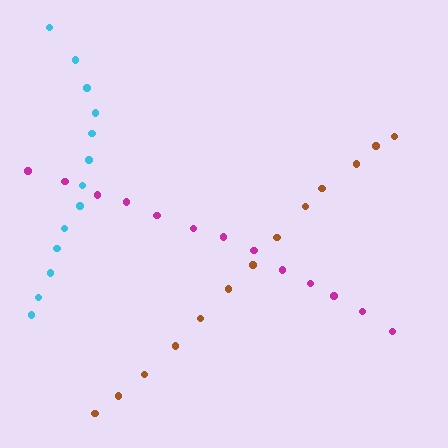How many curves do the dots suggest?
There are 3 distinct paths.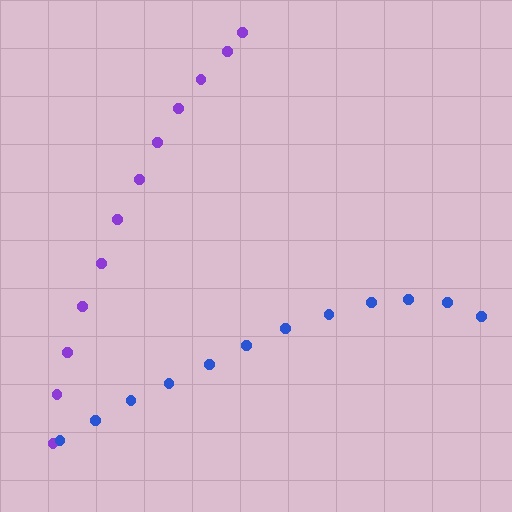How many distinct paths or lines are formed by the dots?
There are 2 distinct paths.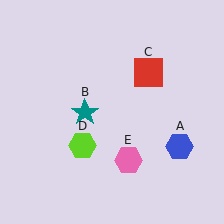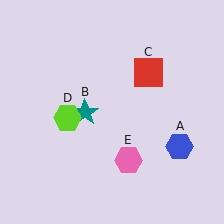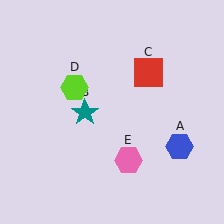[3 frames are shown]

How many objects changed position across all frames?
1 object changed position: lime hexagon (object D).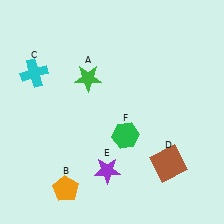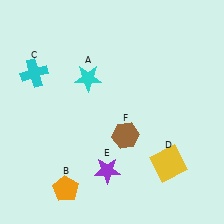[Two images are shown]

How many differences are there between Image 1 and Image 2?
There are 3 differences between the two images.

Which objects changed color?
A changed from green to cyan. D changed from brown to yellow. F changed from green to brown.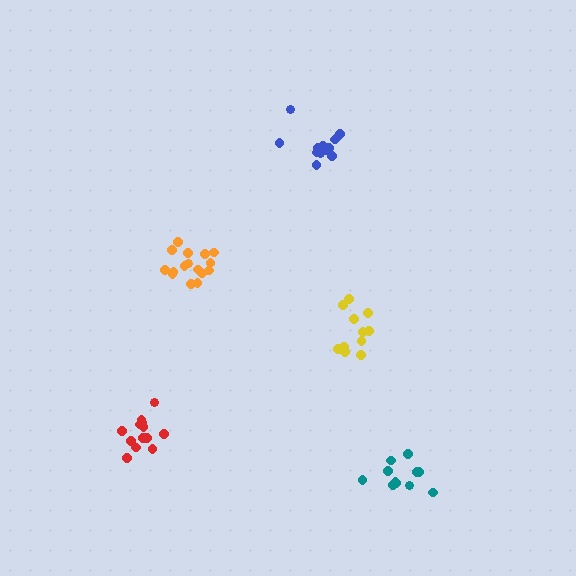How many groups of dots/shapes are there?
There are 5 groups.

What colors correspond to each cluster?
The clusters are colored: orange, yellow, red, blue, teal.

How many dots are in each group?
Group 1: 16 dots, Group 2: 11 dots, Group 3: 13 dots, Group 4: 14 dots, Group 5: 11 dots (65 total).